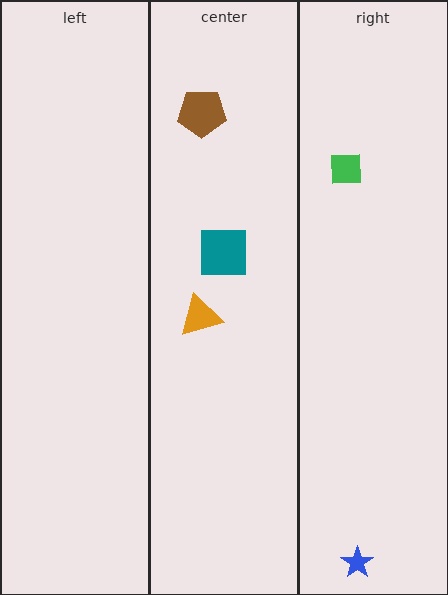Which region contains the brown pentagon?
The center region.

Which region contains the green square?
The right region.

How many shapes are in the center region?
3.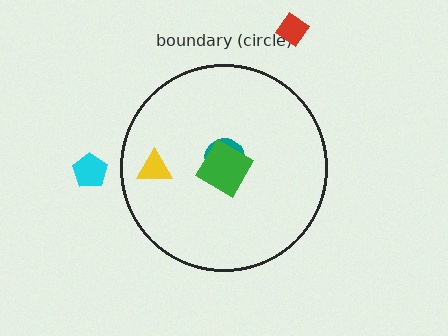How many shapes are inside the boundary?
3 inside, 2 outside.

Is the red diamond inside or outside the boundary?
Outside.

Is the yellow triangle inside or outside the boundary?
Inside.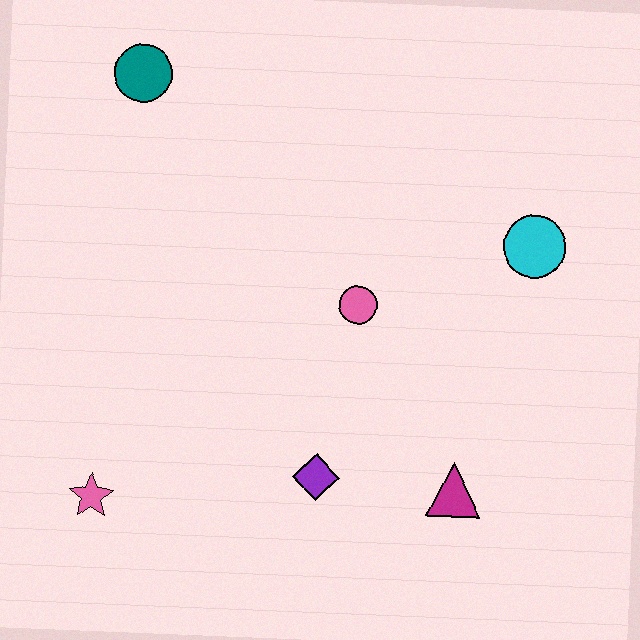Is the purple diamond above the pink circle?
No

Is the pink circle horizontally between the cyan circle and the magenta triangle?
No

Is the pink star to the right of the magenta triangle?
No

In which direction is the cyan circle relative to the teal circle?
The cyan circle is to the right of the teal circle.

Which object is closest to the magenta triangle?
The purple diamond is closest to the magenta triangle.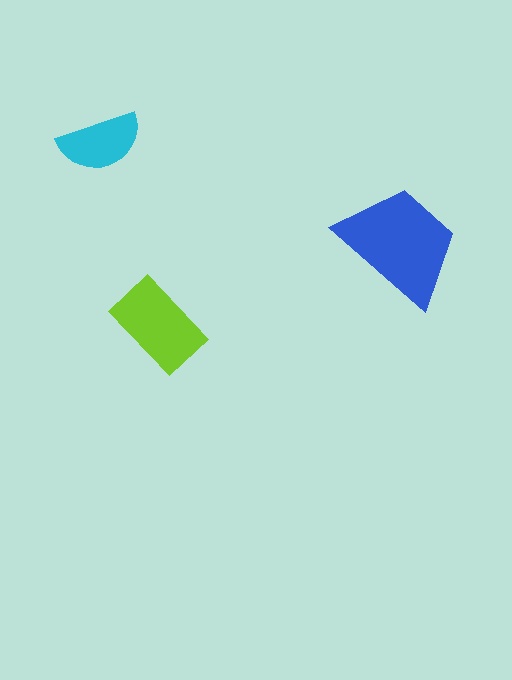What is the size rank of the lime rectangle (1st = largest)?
2nd.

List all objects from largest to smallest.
The blue trapezoid, the lime rectangle, the cyan semicircle.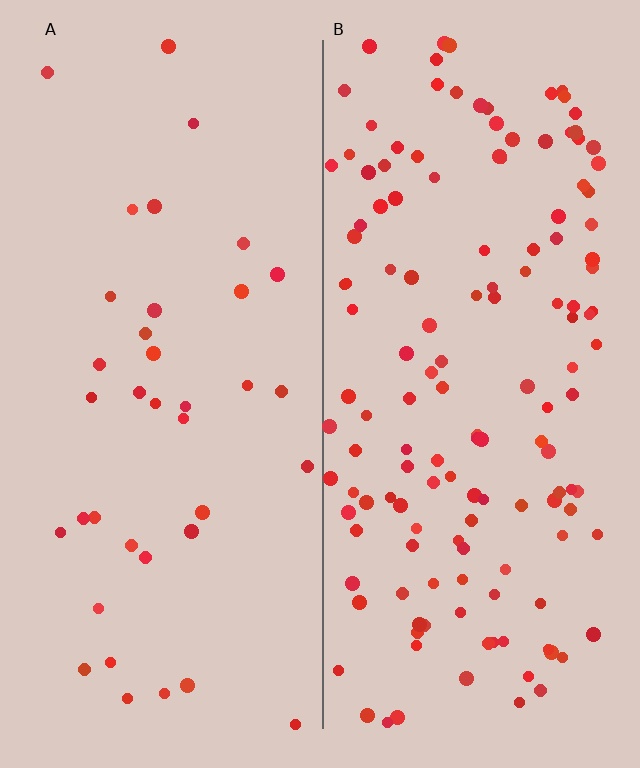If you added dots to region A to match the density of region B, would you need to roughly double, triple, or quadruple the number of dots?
Approximately quadruple.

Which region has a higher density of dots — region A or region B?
B (the right).